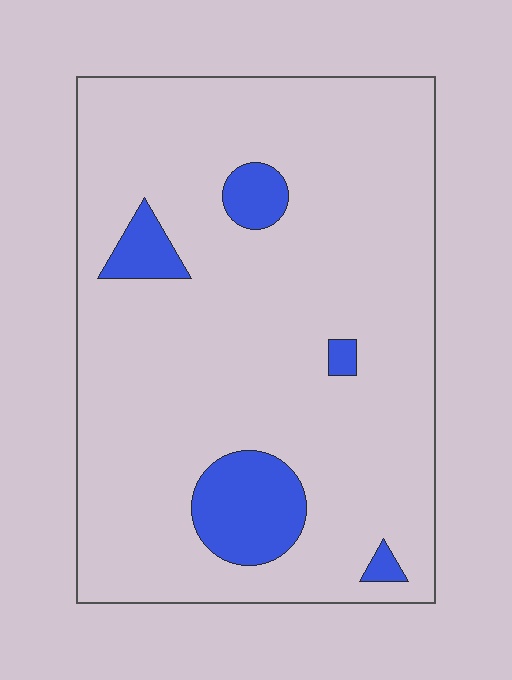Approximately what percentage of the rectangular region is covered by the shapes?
Approximately 10%.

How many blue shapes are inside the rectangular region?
5.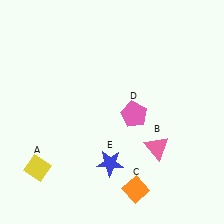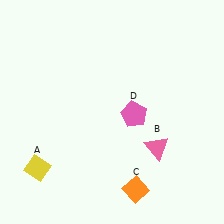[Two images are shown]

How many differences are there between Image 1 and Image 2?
There is 1 difference between the two images.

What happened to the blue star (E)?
The blue star (E) was removed in Image 2. It was in the bottom-left area of Image 1.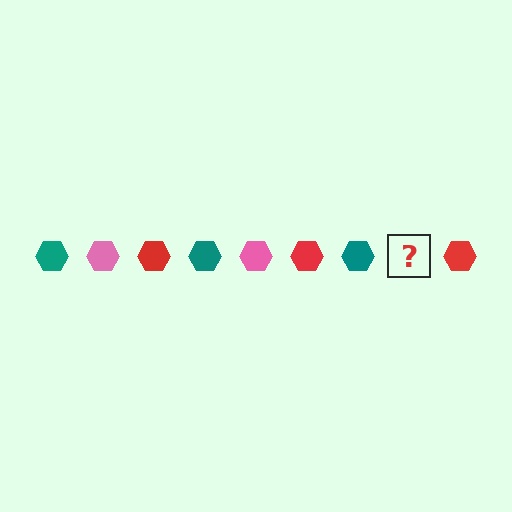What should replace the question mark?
The question mark should be replaced with a pink hexagon.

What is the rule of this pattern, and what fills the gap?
The rule is that the pattern cycles through teal, pink, red hexagons. The gap should be filled with a pink hexagon.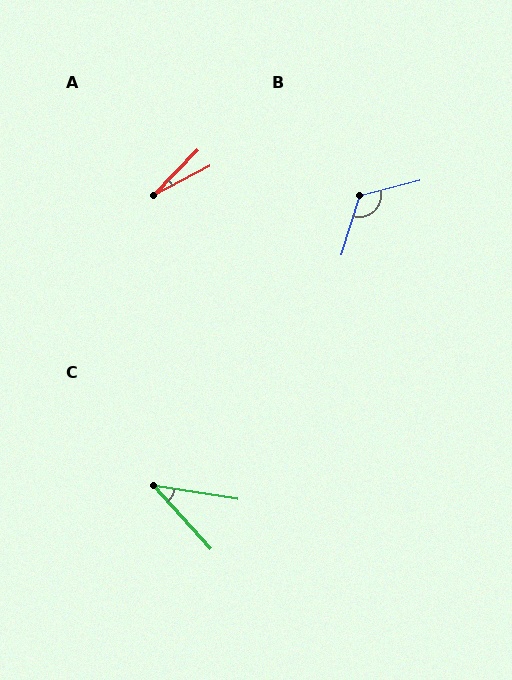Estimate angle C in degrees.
Approximately 39 degrees.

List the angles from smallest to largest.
A (19°), C (39°), B (122°).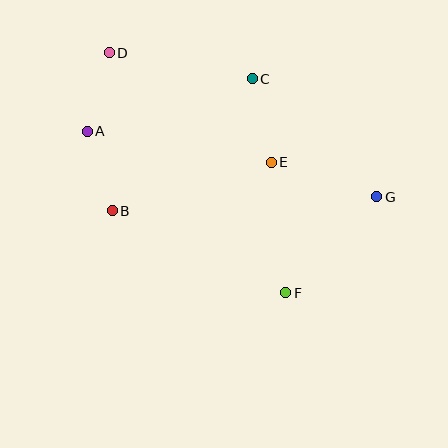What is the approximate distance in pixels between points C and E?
The distance between C and E is approximately 85 pixels.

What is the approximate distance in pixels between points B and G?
The distance between B and G is approximately 265 pixels.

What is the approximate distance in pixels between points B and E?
The distance between B and E is approximately 167 pixels.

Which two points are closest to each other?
Points A and D are closest to each other.